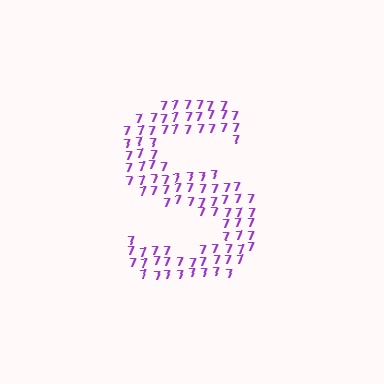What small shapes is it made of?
It is made of small digit 7's.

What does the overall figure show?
The overall figure shows the letter S.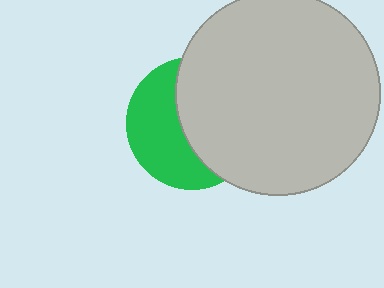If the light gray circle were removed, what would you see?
You would see the complete green circle.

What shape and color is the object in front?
The object in front is a light gray circle.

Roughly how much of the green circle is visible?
About half of it is visible (roughly 46%).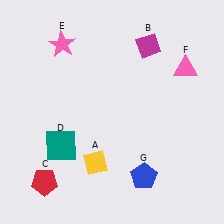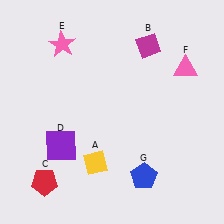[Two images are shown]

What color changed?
The square (D) changed from teal in Image 1 to purple in Image 2.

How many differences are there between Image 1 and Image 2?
There is 1 difference between the two images.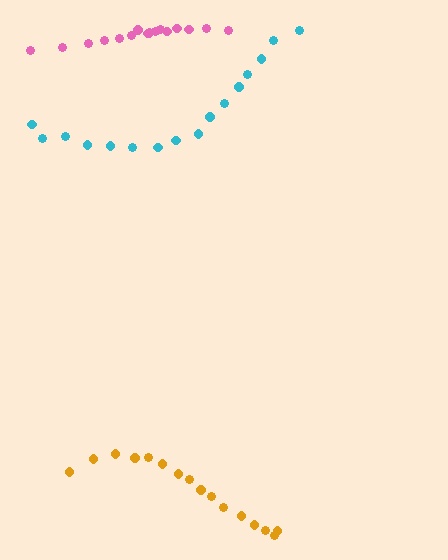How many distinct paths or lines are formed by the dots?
There are 3 distinct paths.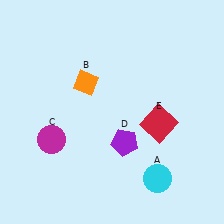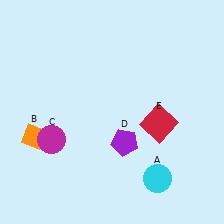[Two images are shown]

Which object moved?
The orange diamond (B) moved down.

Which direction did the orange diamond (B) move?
The orange diamond (B) moved down.